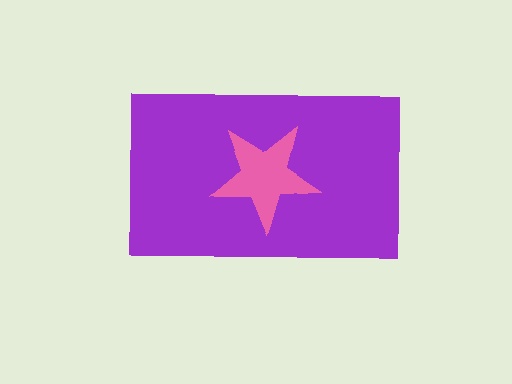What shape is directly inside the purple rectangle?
The pink star.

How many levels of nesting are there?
2.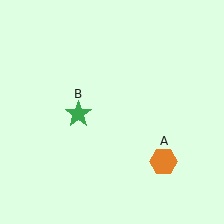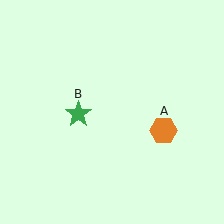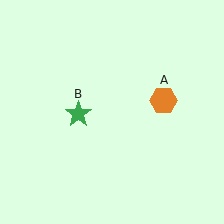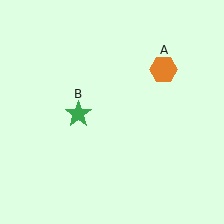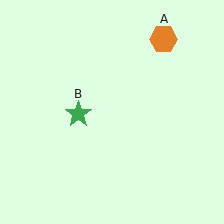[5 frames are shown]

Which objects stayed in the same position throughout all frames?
Green star (object B) remained stationary.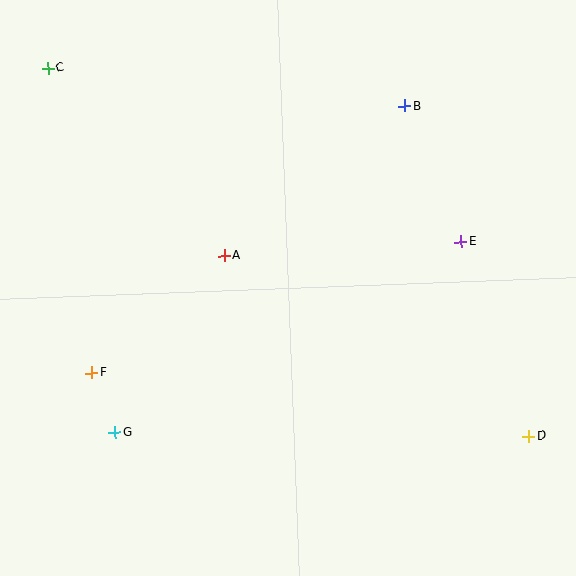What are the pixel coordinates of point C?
Point C is at (48, 68).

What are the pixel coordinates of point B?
Point B is at (405, 106).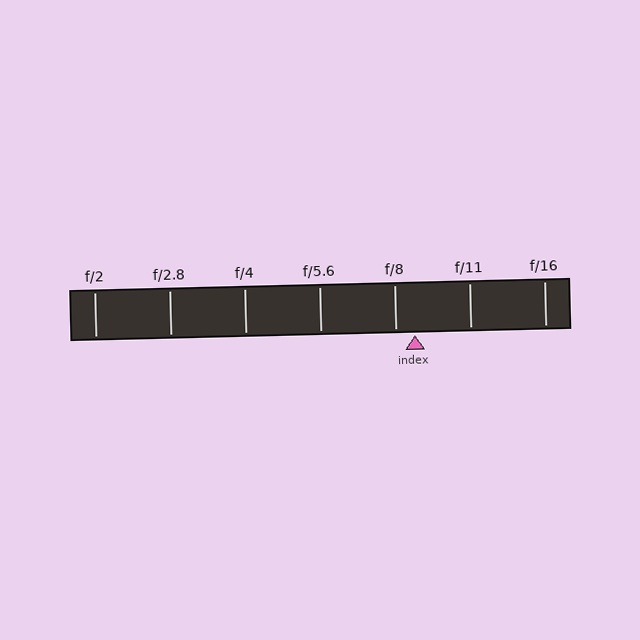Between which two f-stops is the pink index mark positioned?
The index mark is between f/8 and f/11.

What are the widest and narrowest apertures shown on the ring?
The widest aperture shown is f/2 and the narrowest is f/16.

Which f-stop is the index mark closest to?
The index mark is closest to f/8.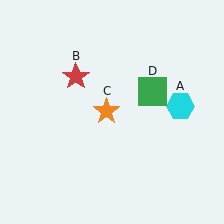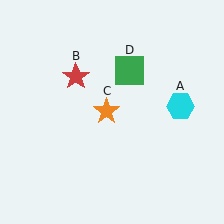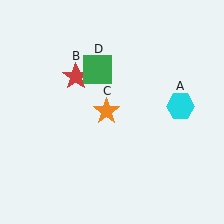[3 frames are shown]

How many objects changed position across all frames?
1 object changed position: green square (object D).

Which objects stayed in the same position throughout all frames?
Cyan hexagon (object A) and red star (object B) and orange star (object C) remained stationary.